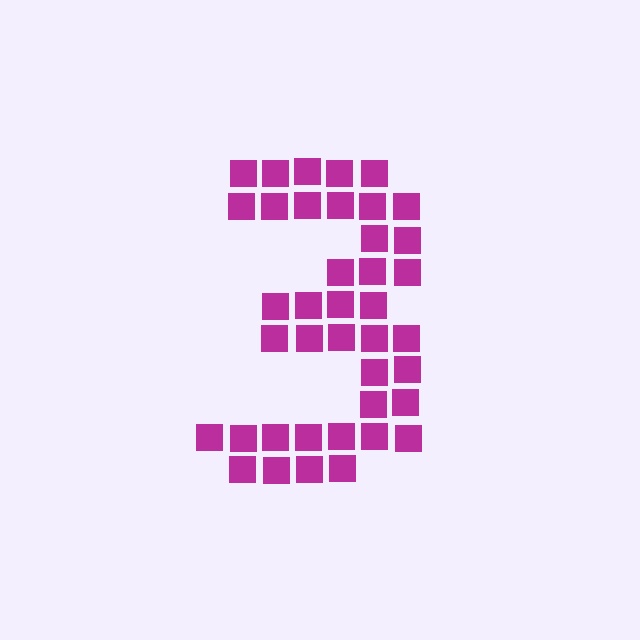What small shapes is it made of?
It is made of small squares.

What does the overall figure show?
The overall figure shows the digit 3.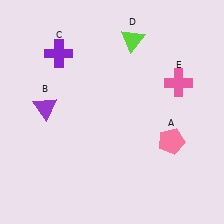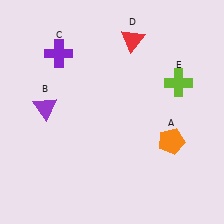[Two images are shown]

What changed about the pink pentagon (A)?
In Image 1, A is pink. In Image 2, it changed to orange.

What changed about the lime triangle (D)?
In Image 1, D is lime. In Image 2, it changed to red.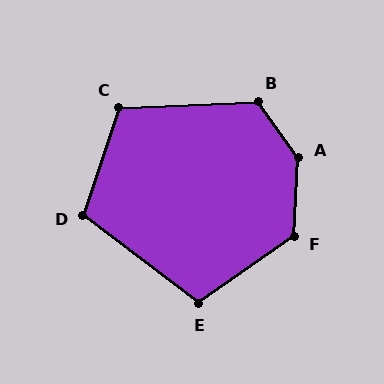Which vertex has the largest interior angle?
A, at approximately 142 degrees.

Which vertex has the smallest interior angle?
E, at approximately 108 degrees.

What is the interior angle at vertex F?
Approximately 128 degrees (obtuse).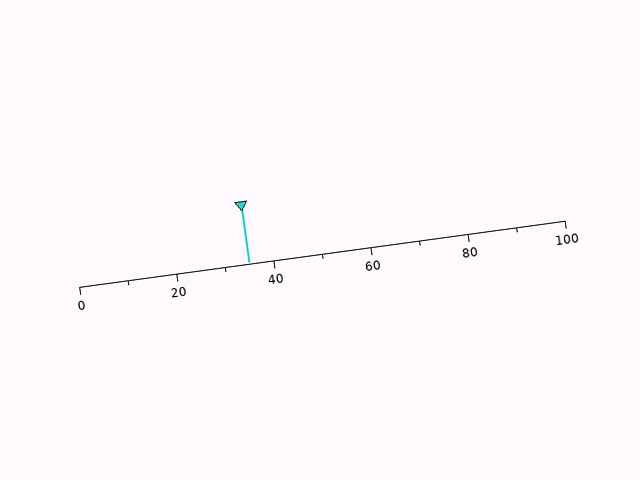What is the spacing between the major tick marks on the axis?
The major ticks are spaced 20 apart.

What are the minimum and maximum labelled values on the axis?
The axis runs from 0 to 100.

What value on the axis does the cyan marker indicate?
The marker indicates approximately 35.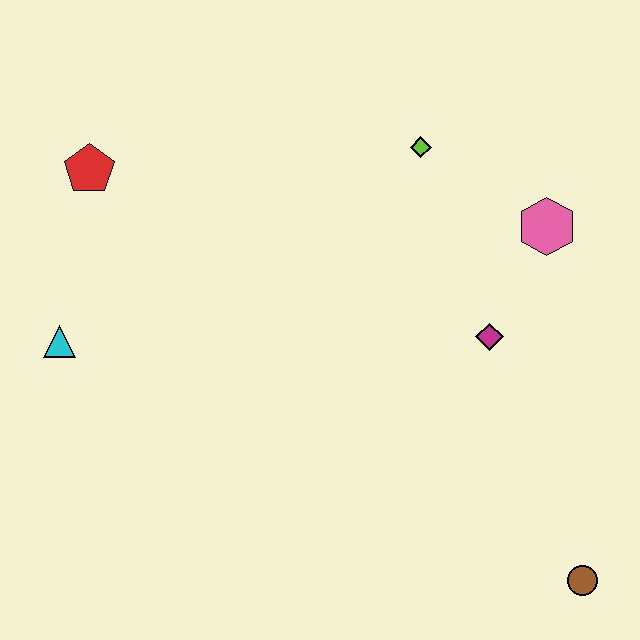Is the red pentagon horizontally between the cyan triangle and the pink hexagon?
Yes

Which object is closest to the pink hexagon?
The magenta diamond is closest to the pink hexagon.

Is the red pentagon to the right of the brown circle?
No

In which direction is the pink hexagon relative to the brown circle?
The pink hexagon is above the brown circle.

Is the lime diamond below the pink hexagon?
No